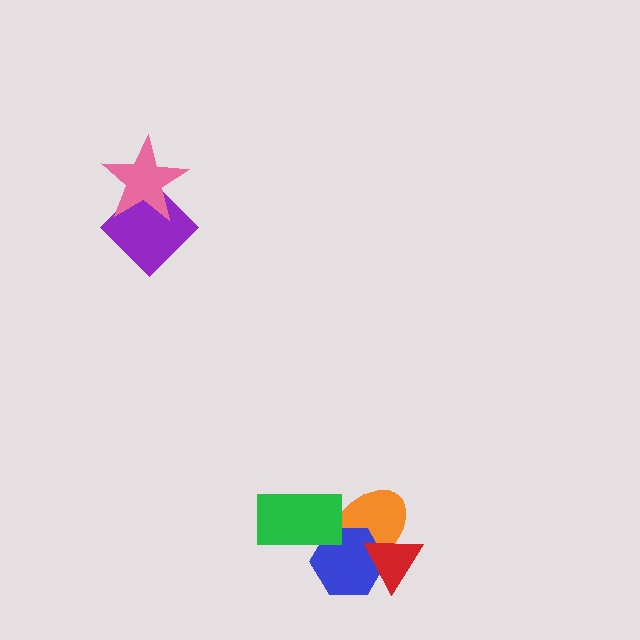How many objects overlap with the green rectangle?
2 objects overlap with the green rectangle.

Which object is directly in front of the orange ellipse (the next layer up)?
The blue hexagon is directly in front of the orange ellipse.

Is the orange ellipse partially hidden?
Yes, it is partially covered by another shape.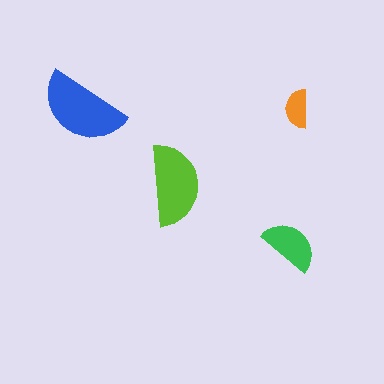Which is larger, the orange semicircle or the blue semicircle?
The blue one.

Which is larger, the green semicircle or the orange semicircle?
The green one.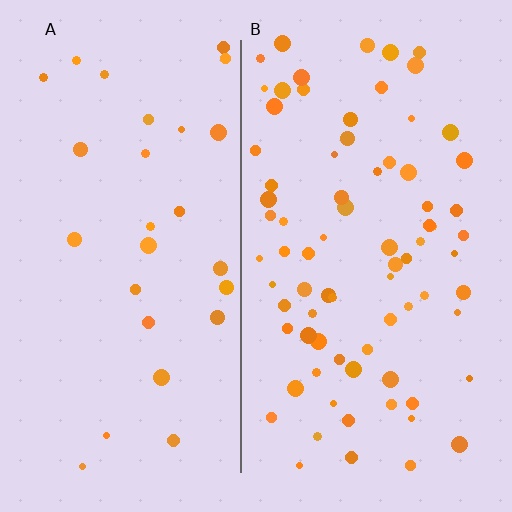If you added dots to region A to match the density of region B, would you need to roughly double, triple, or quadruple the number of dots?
Approximately triple.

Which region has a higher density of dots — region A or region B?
B (the right).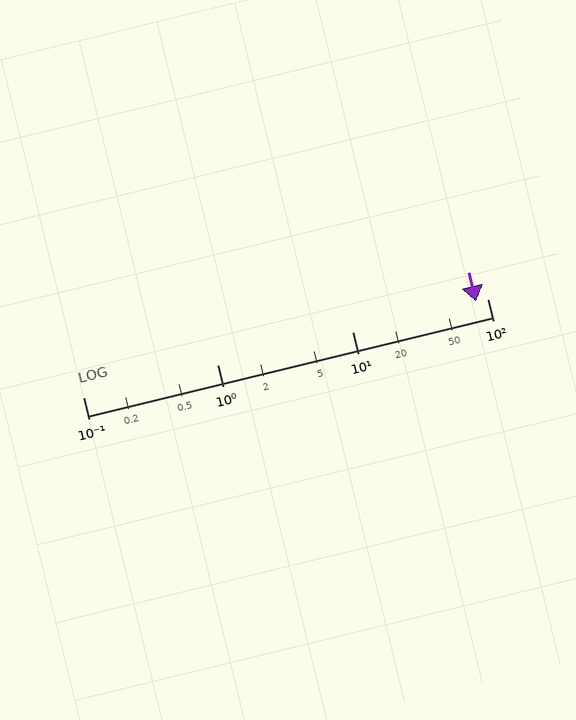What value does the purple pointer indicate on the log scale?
The pointer indicates approximately 82.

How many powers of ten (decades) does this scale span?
The scale spans 3 decades, from 0.1 to 100.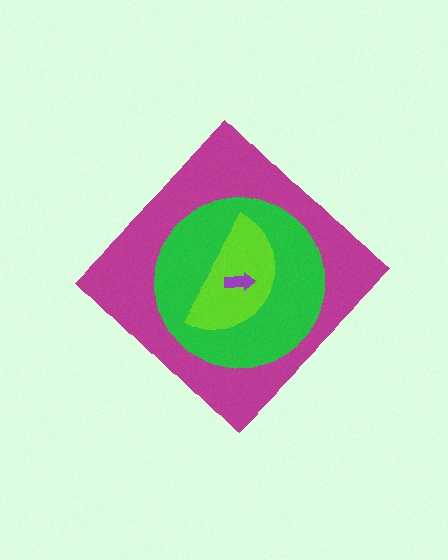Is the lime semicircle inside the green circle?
Yes.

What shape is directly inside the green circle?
The lime semicircle.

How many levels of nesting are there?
4.